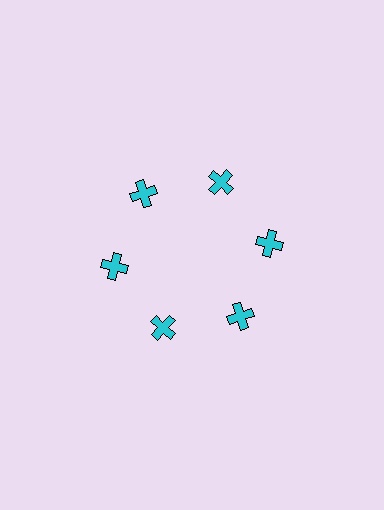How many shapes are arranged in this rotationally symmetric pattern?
There are 6 shapes, arranged in 6 groups of 1.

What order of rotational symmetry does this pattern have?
This pattern has 6-fold rotational symmetry.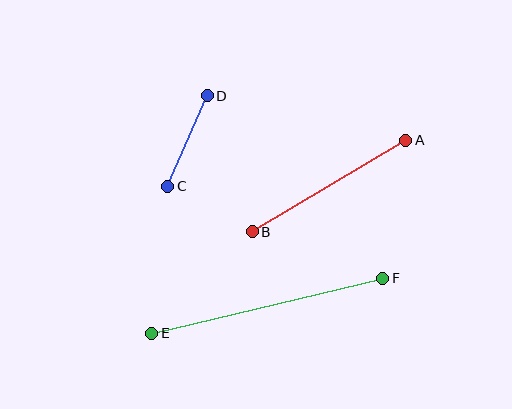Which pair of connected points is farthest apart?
Points E and F are farthest apart.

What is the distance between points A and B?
The distance is approximately 179 pixels.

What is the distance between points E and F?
The distance is approximately 237 pixels.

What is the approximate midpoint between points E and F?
The midpoint is at approximately (267, 306) pixels.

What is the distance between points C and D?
The distance is approximately 99 pixels.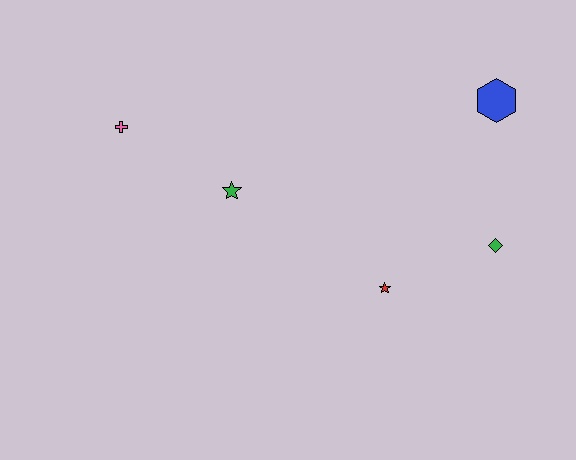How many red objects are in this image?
There is 1 red object.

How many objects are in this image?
There are 5 objects.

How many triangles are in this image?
There are no triangles.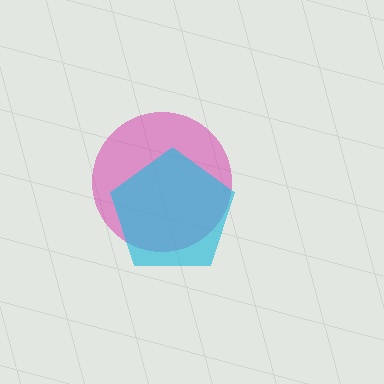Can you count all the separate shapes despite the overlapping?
Yes, there are 2 separate shapes.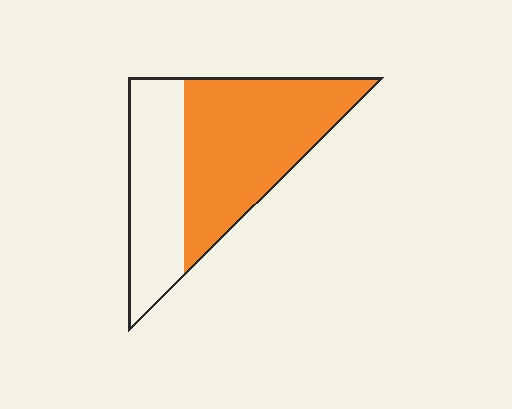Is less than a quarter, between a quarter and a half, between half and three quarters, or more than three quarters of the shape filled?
Between half and three quarters.